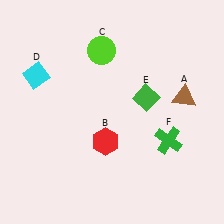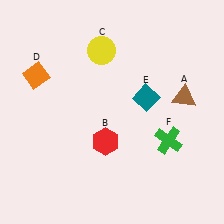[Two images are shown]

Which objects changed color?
C changed from lime to yellow. D changed from cyan to orange. E changed from green to teal.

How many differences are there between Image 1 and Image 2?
There are 3 differences between the two images.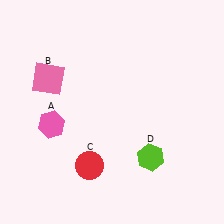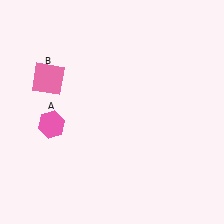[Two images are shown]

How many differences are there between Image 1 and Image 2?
There are 2 differences between the two images.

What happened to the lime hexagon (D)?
The lime hexagon (D) was removed in Image 2. It was in the bottom-right area of Image 1.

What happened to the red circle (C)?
The red circle (C) was removed in Image 2. It was in the bottom-left area of Image 1.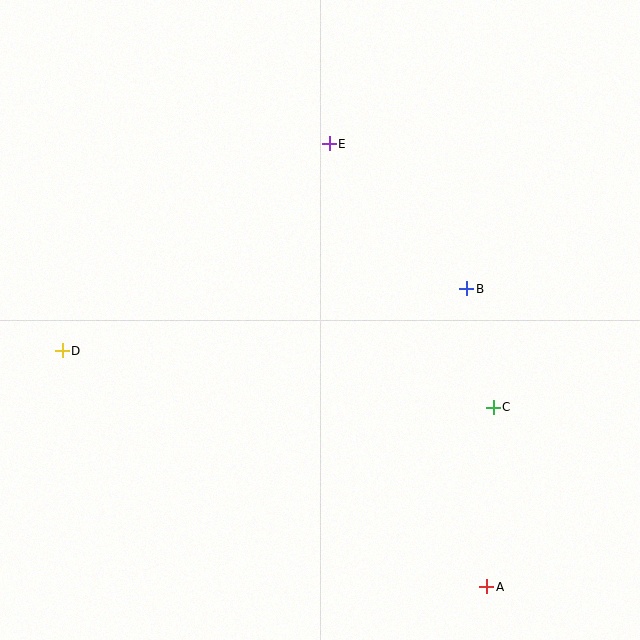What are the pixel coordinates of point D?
Point D is at (62, 351).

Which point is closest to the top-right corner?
Point B is closest to the top-right corner.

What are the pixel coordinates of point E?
Point E is at (329, 144).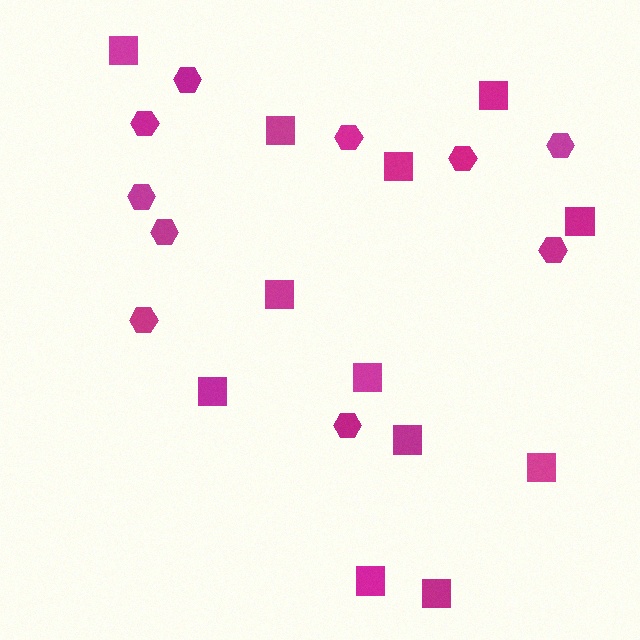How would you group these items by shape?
There are 2 groups: one group of hexagons (10) and one group of squares (12).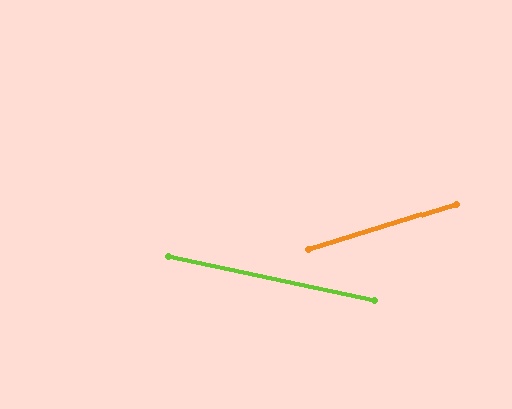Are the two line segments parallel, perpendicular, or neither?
Neither parallel nor perpendicular — they differ by about 29°.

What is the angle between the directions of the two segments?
Approximately 29 degrees.